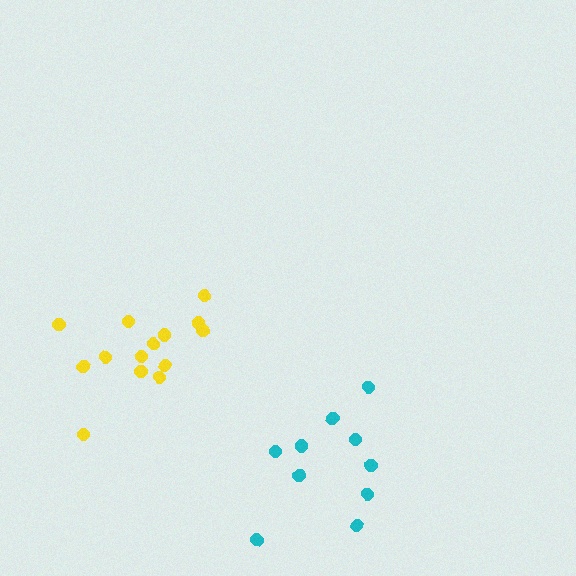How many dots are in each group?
Group 1: 14 dots, Group 2: 10 dots (24 total).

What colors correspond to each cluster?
The clusters are colored: yellow, cyan.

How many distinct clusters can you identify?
There are 2 distinct clusters.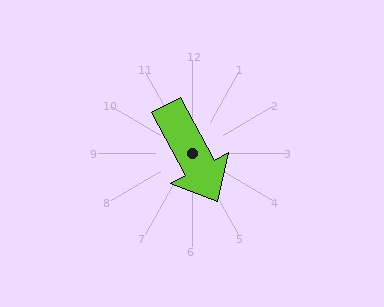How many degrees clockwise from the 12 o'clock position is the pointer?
Approximately 152 degrees.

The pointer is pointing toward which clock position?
Roughly 5 o'clock.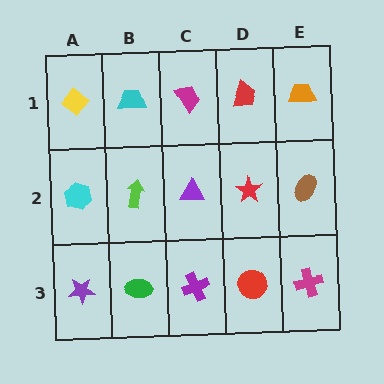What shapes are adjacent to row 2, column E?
An orange trapezoid (row 1, column E), a magenta cross (row 3, column E), a red star (row 2, column D).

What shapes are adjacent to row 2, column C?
A magenta trapezoid (row 1, column C), a purple cross (row 3, column C), a lime arrow (row 2, column B), a red star (row 2, column D).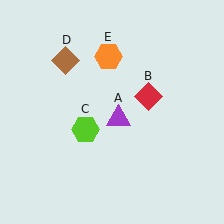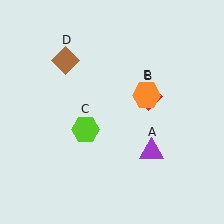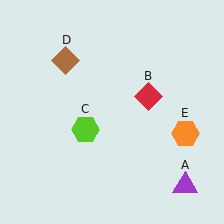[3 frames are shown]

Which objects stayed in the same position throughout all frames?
Red diamond (object B) and lime hexagon (object C) and brown diamond (object D) remained stationary.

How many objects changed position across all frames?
2 objects changed position: purple triangle (object A), orange hexagon (object E).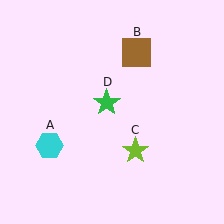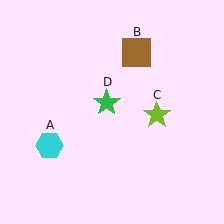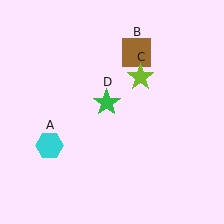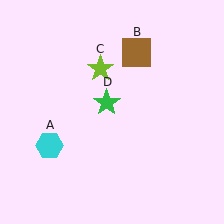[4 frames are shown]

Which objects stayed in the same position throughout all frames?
Cyan hexagon (object A) and brown square (object B) and green star (object D) remained stationary.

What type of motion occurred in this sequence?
The lime star (object C) rotated counterclockwise around the center of the scene.